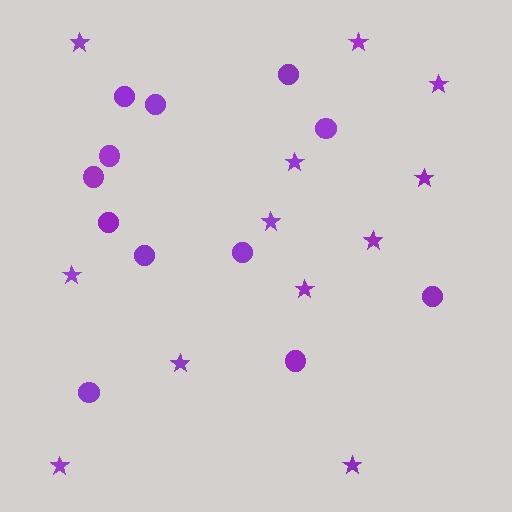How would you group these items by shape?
There are 2 groups: one group of circles (12) and one group of stars (12).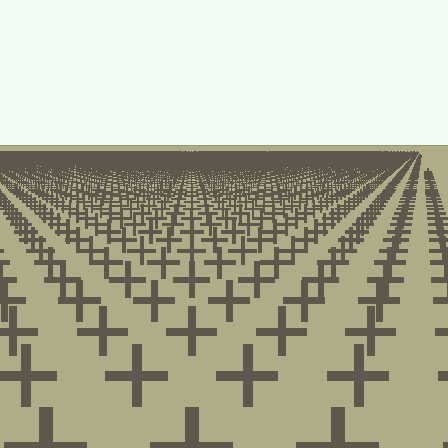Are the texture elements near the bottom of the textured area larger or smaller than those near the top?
Larger. Near the bottom, elements are closer to the viewer and appear at a bigger on-screen size.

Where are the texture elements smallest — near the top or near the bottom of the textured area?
Near the top.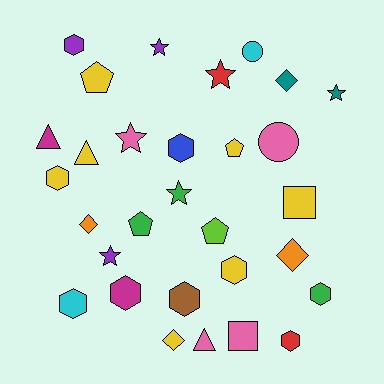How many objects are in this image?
There are 30 objects.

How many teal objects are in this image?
There are 2 teal objects.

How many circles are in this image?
There are 2 circles.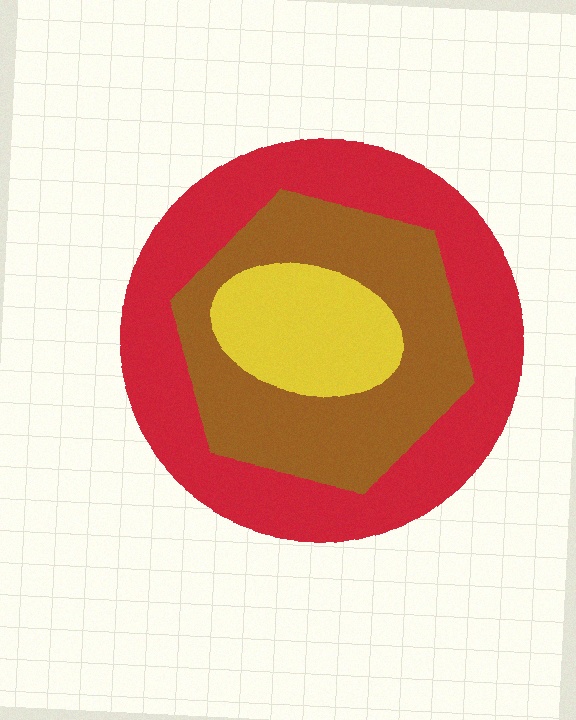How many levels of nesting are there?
3.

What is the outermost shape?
The red circle.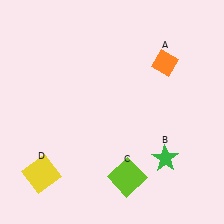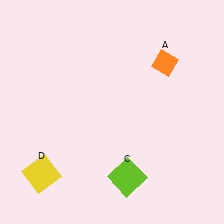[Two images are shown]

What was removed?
The green star (B) was removed in Image 2.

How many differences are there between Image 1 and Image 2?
There is 1 difference between the two images.